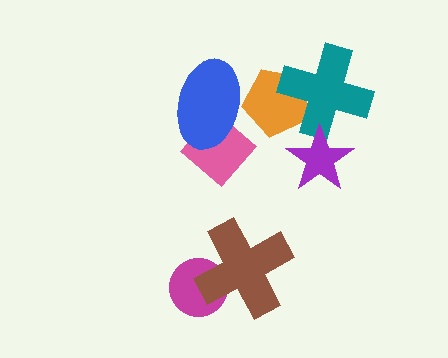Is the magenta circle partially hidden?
Yes, it is partially covered by another shape.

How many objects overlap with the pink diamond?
1 object overlaps with the pink diamond.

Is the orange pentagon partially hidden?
Yes, it is partially covered by another shape.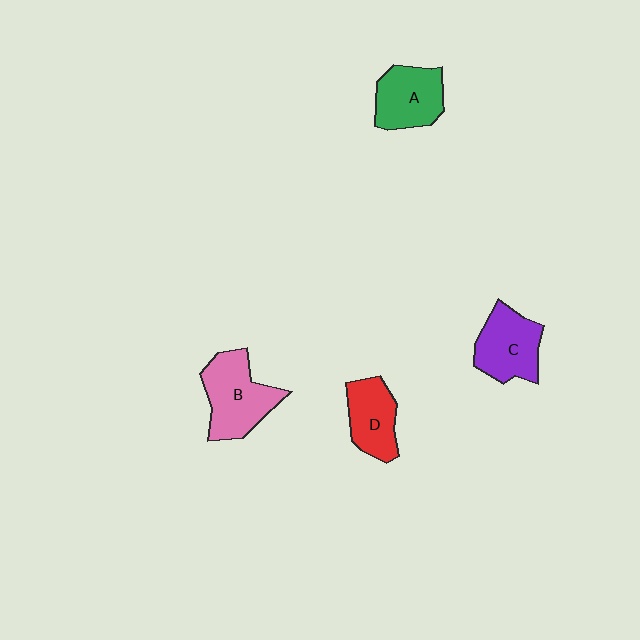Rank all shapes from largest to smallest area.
From largest to smallest: B (pink), C (purple), A (green), D (red).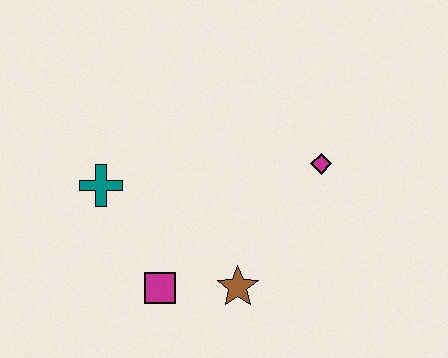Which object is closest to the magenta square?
The brown star is closest to the magenta square.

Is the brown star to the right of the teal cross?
Yes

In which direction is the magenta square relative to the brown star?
The magenta square is to the left of the brown star.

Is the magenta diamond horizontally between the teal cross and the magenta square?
No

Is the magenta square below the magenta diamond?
Yes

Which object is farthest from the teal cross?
The magenta diamond is farthest from the teal cross.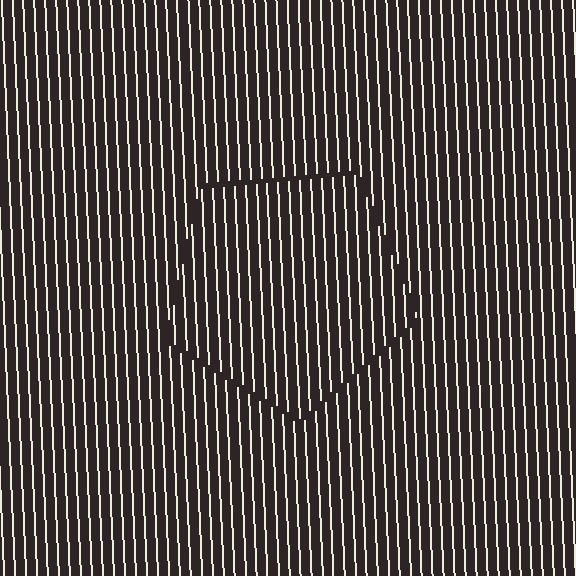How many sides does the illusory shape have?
5 sides — the line-ends trace a pentagon.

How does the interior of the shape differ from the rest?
The interior of the shape contains the same grating, shifted by half a period — the contour is defined by the phase discontinuity where line-ends from the inner and outer gratings abut.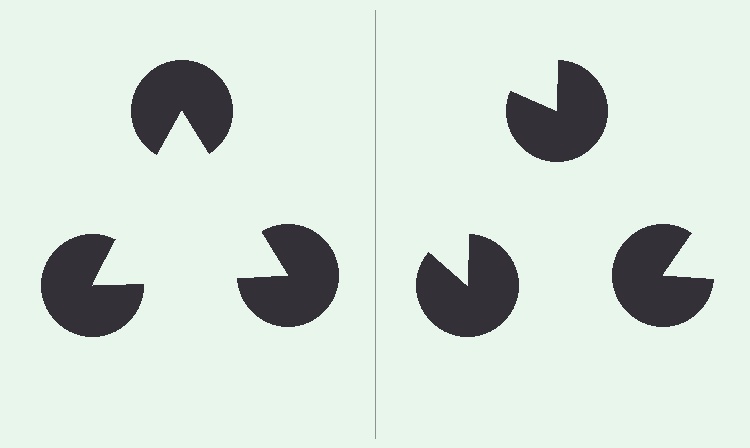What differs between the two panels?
The pac-man discs are positioned identically on both sides; only the wedge orientations differ. On the left they align to a triangle; on the right they are misaligned.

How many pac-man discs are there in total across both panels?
6 — 3 on each side.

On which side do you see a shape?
An illusory triangle appears on the left side. On the right side the wedge cuts are rotated, so no coherent shape forms.